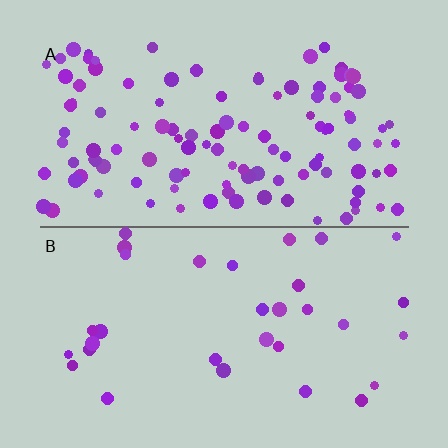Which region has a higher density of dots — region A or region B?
A (the top).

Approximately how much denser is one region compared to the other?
Approximately 3.5× — region A over region B.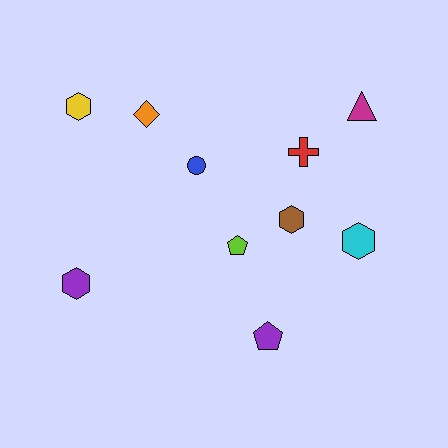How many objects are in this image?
There are 10 objects.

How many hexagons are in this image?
There are 4 hexagons.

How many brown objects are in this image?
There is 1 brown object.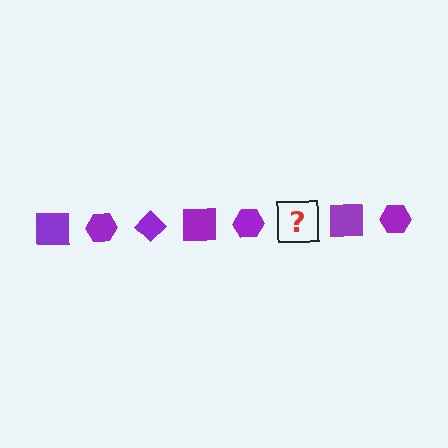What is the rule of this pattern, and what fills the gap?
The rule is that the pattern cycles through square, hexagon, diamond shapes in purple. The gap should be filled with a purple diamond.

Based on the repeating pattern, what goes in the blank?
The blank should be a purple diamond.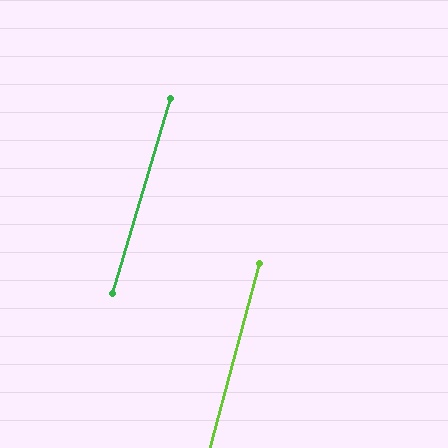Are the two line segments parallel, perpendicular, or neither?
Parallel — their directions differ by only 1.4°.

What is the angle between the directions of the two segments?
Approximately 1 degree.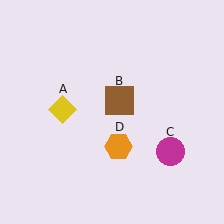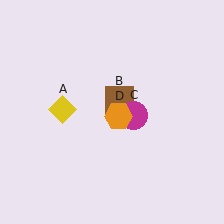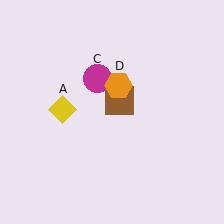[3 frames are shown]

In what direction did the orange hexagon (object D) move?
The orange hexagon (object D) moved up.